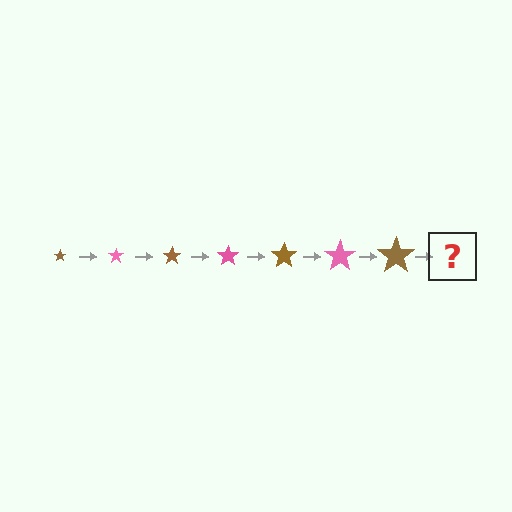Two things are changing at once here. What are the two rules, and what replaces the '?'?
The two rules are that the star grows larger each step and the color cycles through brown and pink. The '?' should be a pink star, larger than the previous one.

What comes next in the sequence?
The next element should be a pink star, larger than the previous one.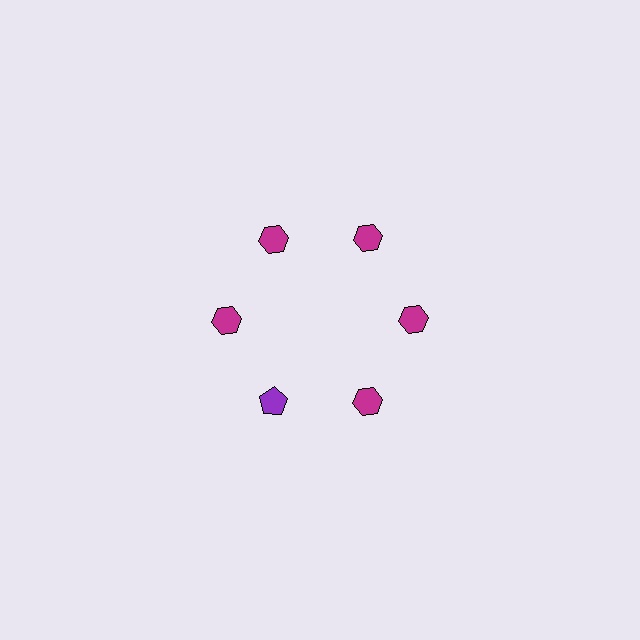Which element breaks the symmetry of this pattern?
The purple pentagon at roughly the 7 o'clock position breaks the symmetry. All other shapes are magenta hexagons.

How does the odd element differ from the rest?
It differs in both color (purple instead of magenta) and shape (pentagon instead of hexagon).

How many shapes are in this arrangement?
There are 6 shapes arranged in a ring pattern.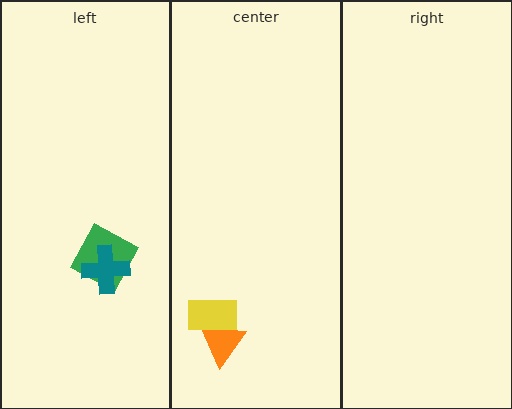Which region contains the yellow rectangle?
The center region.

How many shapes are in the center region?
2.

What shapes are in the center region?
The orange triangle, the yellow rectangle.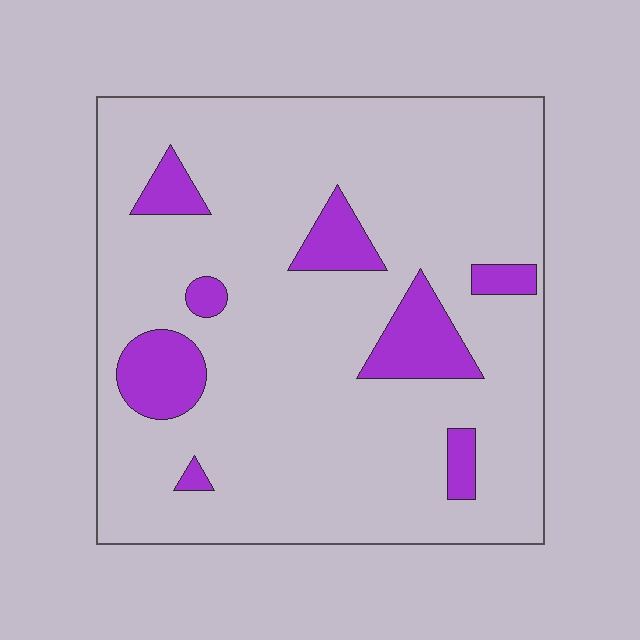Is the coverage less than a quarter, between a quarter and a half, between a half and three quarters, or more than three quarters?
Less than a quarter.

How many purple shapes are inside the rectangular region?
8.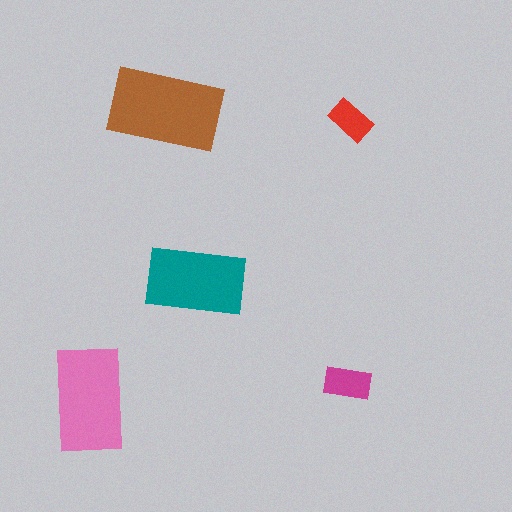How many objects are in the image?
There are 5 objects in the image.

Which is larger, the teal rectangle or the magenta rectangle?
The teal one.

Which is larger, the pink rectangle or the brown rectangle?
The brown one.